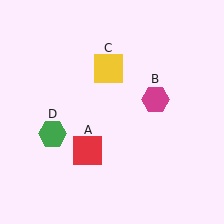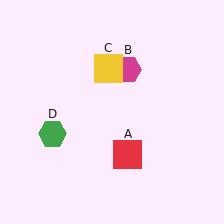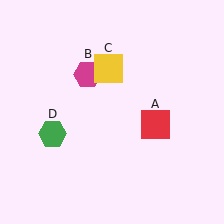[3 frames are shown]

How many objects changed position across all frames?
2 objects changed position: red square (object A), magenta hexagon (object B).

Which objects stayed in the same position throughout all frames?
Yellow square (object C) and green hexagon (object D) remained stationary.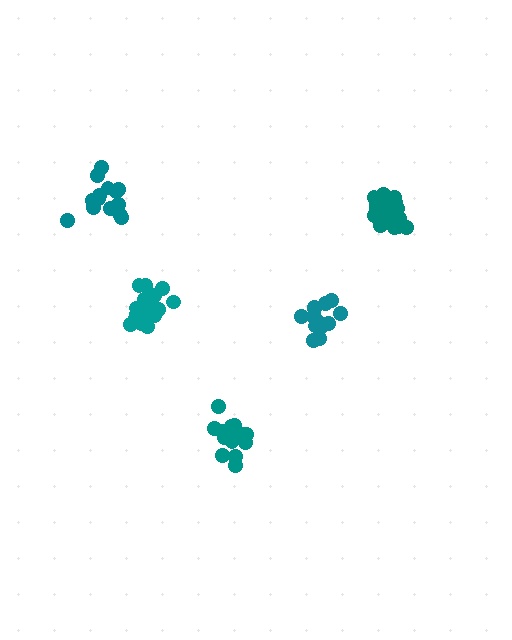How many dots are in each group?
Group 1: 14 dots, Group 2: 19 dots, Group 3: 18 dots, Group 4: 13 dots, Group 5: 17 dots (81 total).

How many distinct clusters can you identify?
There are 5 distinct clusters.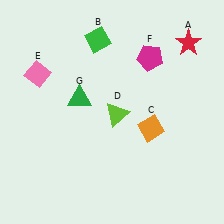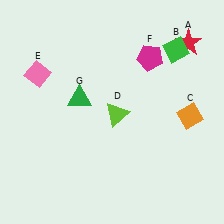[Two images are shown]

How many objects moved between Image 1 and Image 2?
2 objects moved between the two images.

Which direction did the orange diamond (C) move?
The orange diamond (C) moved right.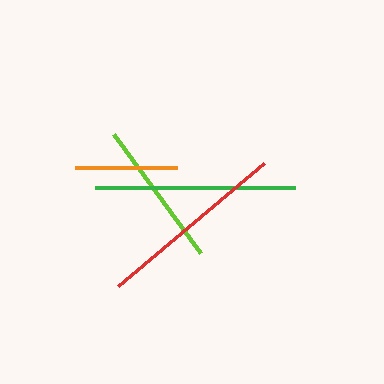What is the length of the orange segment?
The orange segment is approximately 102 pixels long.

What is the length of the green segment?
The green segment is approximately 200 pixels long.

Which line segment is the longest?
The green line is the longest at approximately 200 pixels.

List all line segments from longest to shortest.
From longest to shortest: green, red, lime, orange.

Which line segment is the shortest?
The orange line is the shortest at approximately 102 pixels.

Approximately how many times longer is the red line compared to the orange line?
The red line is approximately 1.9 times the length of the orange line.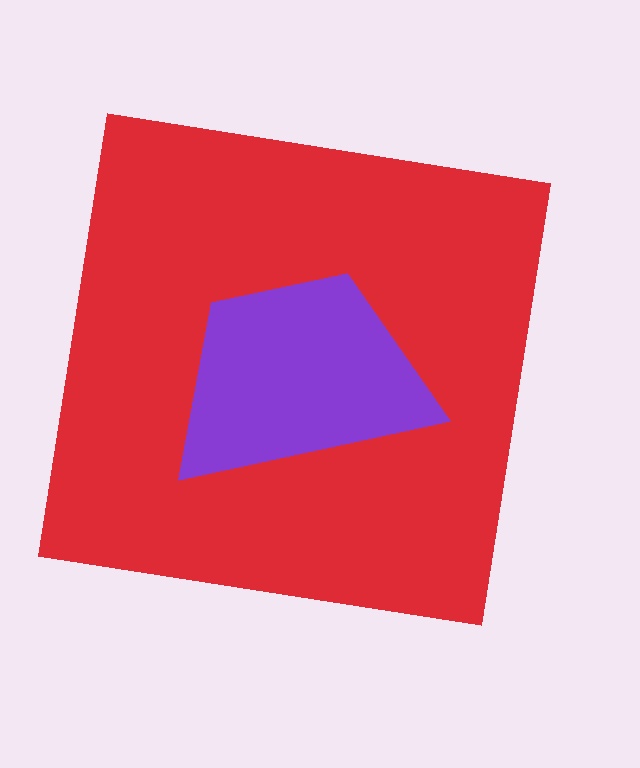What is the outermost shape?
The red square.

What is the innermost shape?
The purple trapezoid.